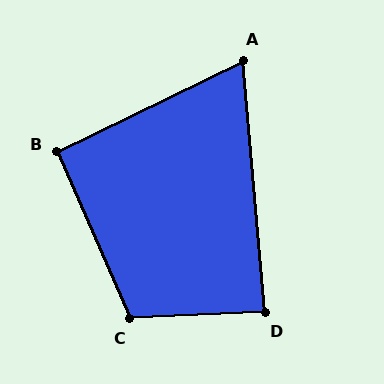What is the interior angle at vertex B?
Approximately 92 degrees (approximately right).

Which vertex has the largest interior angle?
C, at approximately 111 degrees.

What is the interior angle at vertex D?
Approximately 88 degrees (approximately right).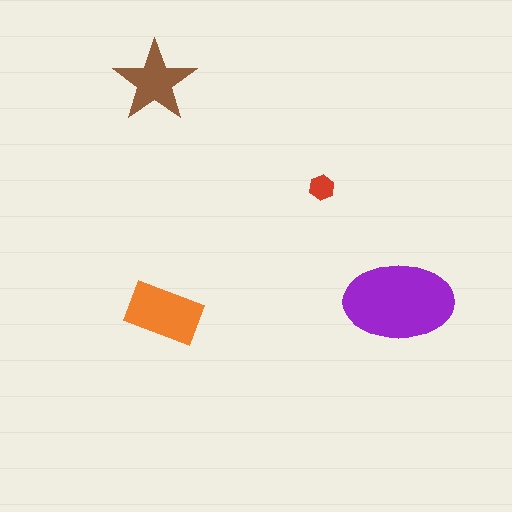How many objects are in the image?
There are 4 objects in the image.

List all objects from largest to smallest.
The purple ellipse, the orange rectangle, the brown star, the red hexagon.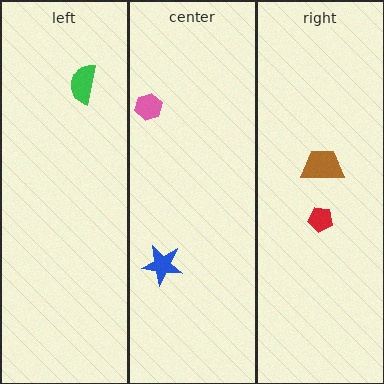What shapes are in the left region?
The green semicircle.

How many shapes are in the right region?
2.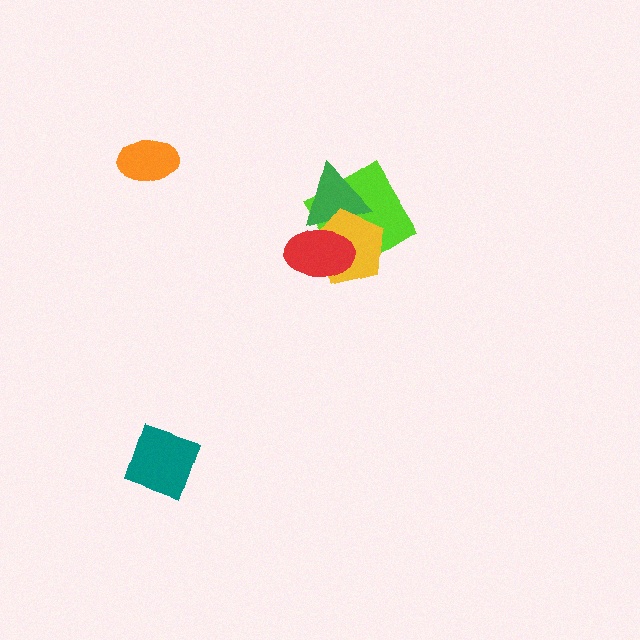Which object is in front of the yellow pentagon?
The red ellipse is in front of the yellow pentagon.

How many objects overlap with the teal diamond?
0 objects overlap with the teal diamond.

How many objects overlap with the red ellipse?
3 objects overlap with the red ellipse.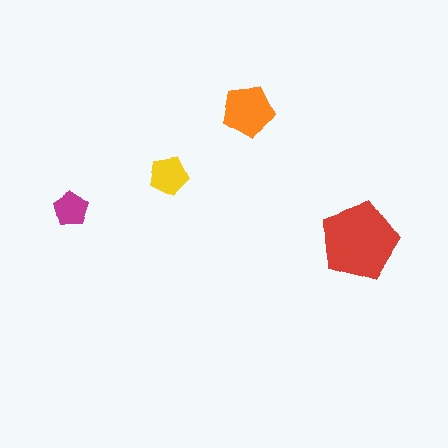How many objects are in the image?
There are 4 objects in the image.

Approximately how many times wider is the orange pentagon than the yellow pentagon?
About 1.5 times wider.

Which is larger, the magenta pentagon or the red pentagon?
The red one.